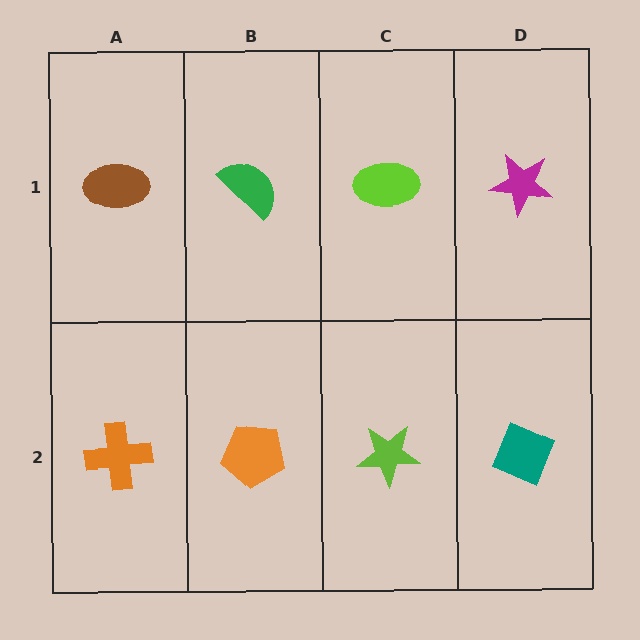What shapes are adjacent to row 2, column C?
A lime ellipse (row 1, column C), an orange pentagon (row 2, column B), a teal diamond (row 2, column D).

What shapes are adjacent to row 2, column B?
A green semicircle (row 1, column B), an orange cross (row 2, column A), a lime star (row 2, column C).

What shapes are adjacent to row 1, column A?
An orange cross (row 2, column A), a green semicircle (row 1, column B).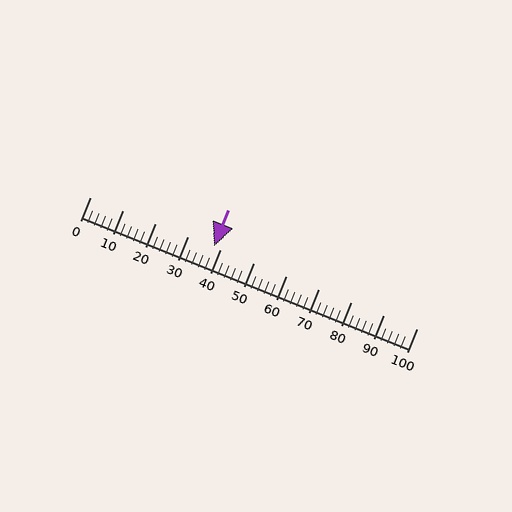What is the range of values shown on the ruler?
The ruler shows values from 0 to 100.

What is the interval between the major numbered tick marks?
The major tick marks are spaced 10 units apart.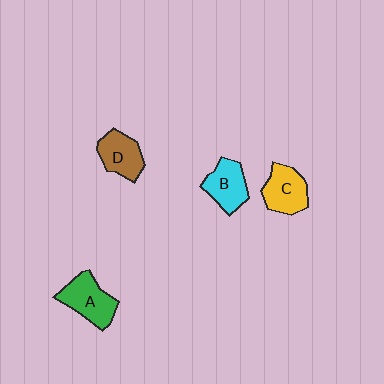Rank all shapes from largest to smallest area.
From largest to smallest: A (green), C (yellow), B (cyan), D (brown).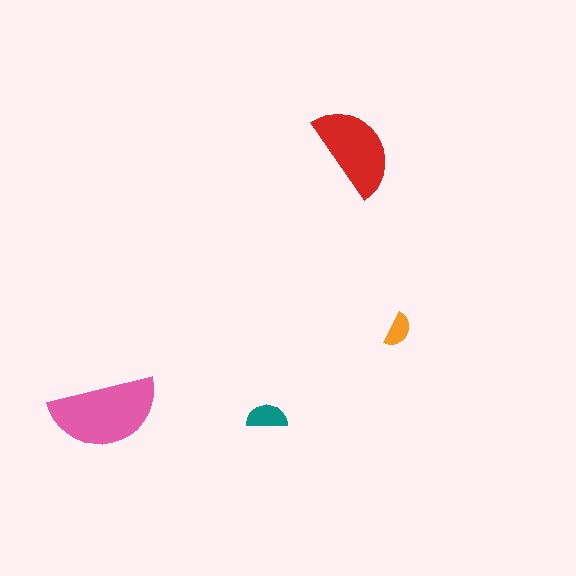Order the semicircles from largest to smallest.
the pink one, the red one, the teal one, the orange one.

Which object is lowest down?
The pink semicircle is bottommost.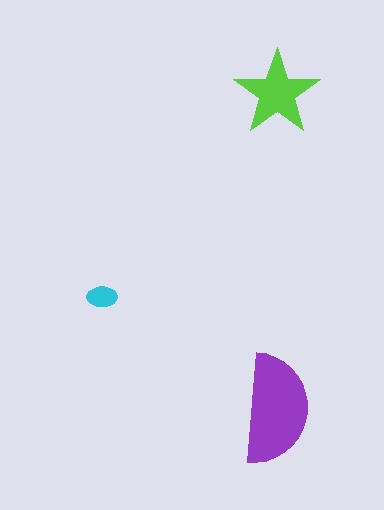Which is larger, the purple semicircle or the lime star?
The purple semicircle.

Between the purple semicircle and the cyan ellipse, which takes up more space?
The purple semicircle.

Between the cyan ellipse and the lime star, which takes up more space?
The lime star.